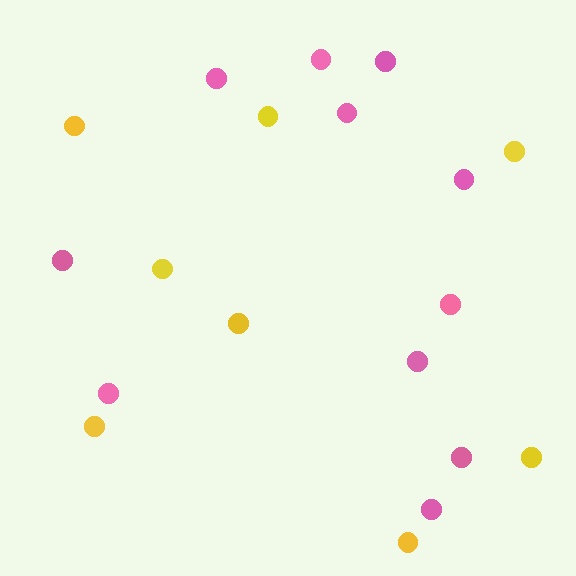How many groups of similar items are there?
There are 2 groups: one group of yellow circles (8) and one group of pink circles (11).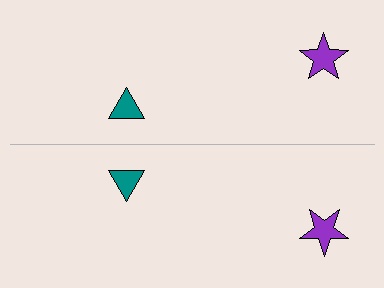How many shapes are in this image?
There are 4 shapes in this image.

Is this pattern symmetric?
Yes, this pattern has bilateral (reflection) symmetry.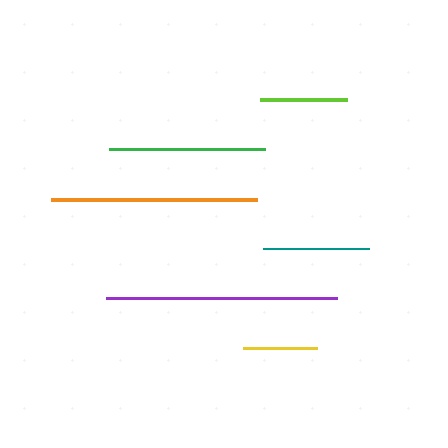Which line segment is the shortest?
The yellow line is the shortest at approximately 74 pixels.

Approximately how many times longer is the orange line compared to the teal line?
The orange line is approximately 2.0 times the length of the teal line.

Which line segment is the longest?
The purple line is the longest at approximately 232 pixels.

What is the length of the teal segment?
The teal segment is approximately 105 pixels long.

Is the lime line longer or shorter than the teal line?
The teal line is longer than the lime line.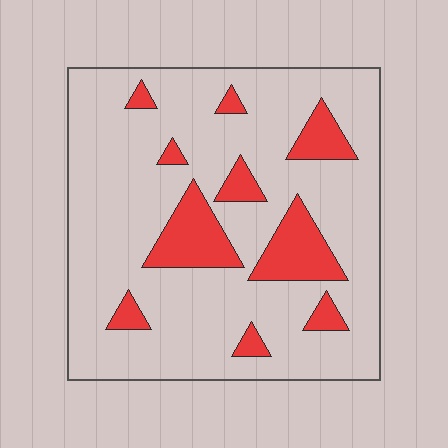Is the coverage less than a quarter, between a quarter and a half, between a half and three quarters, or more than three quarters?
Less than a quarter.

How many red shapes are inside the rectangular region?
10.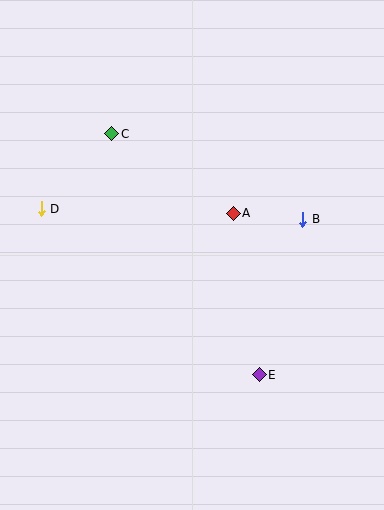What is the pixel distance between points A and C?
The distance between A and C is 145 pixels.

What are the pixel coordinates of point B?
Point B is at (303, 219).